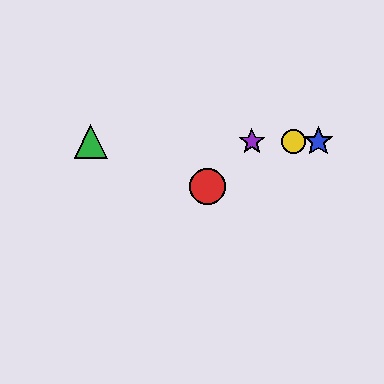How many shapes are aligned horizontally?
4 shapes (the blue star, the green triangle, the yellow circle, the purple star) are aligned horizontally.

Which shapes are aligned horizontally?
The blue star, the green triangle, the yellow circle, the purple star are aligned horizontally.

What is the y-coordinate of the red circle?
The red circle is at y≈187.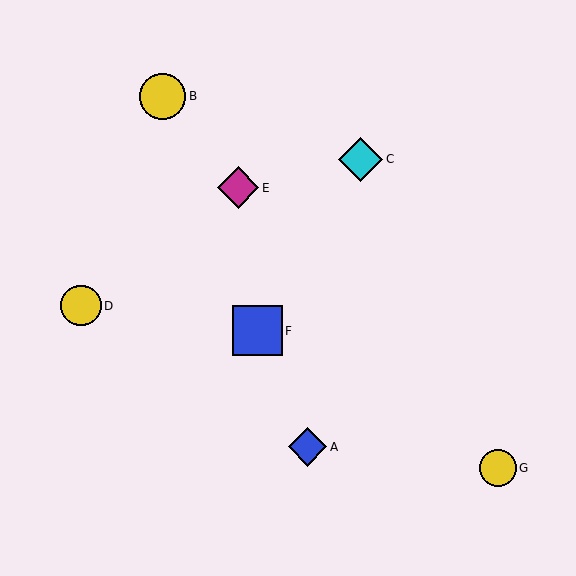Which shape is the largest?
The blue square (labeled F) is the largest.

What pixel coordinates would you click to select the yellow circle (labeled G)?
Click at (498, 468) to select the yellow circle G.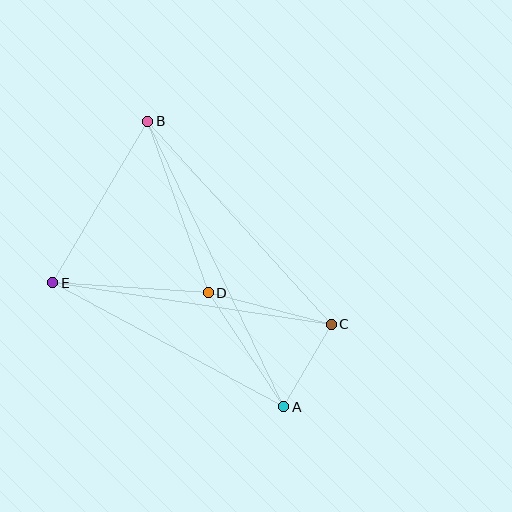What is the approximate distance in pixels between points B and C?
The distance between B and C is approximately 274 pixels.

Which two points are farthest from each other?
Points A and B are farthest from each other.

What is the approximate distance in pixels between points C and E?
The distance between C and E is approximately 282 pixels.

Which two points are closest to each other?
Points A and C are closest to each other.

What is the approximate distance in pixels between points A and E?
The distance between A and E is approximately 262 pixels.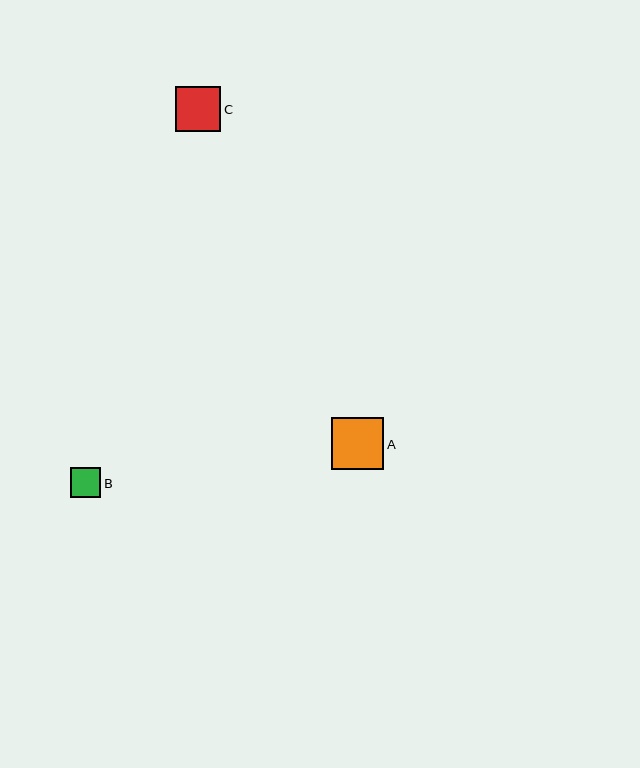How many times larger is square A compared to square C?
Square A is approximately 1.2 times the size of square C.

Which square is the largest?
Square A is the largest with a size of approximately 52 pixels.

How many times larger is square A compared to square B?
Square A is approximately 1.7 times the size of square B.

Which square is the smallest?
Square B is the smallest with a size of approximately 30 pixels.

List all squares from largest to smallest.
From largest to smallest: A, C, B.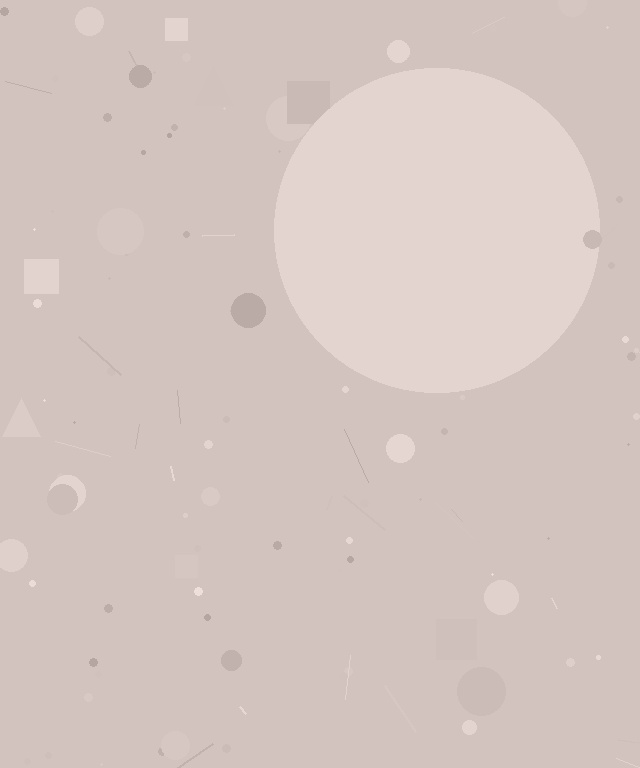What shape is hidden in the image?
A circle is hidden in the image.